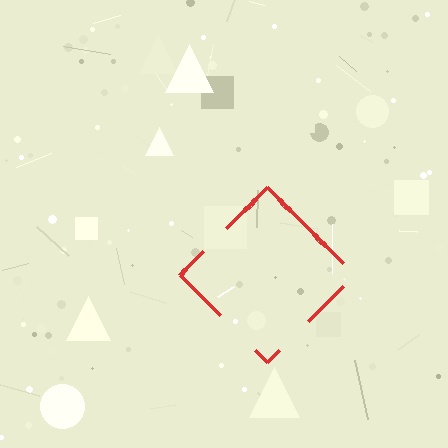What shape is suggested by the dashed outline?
The dashed outline suggests a diamond.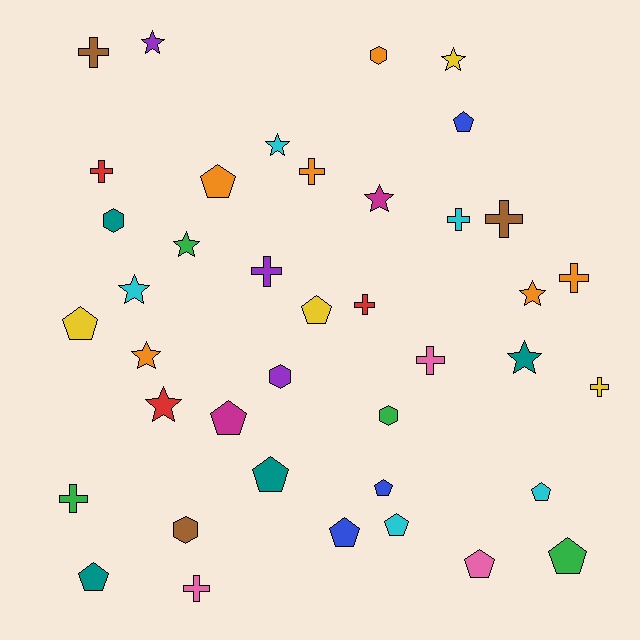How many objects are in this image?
There are 40 objects.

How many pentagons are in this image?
There are 13 pentagons.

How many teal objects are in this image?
There are 4 teal objects.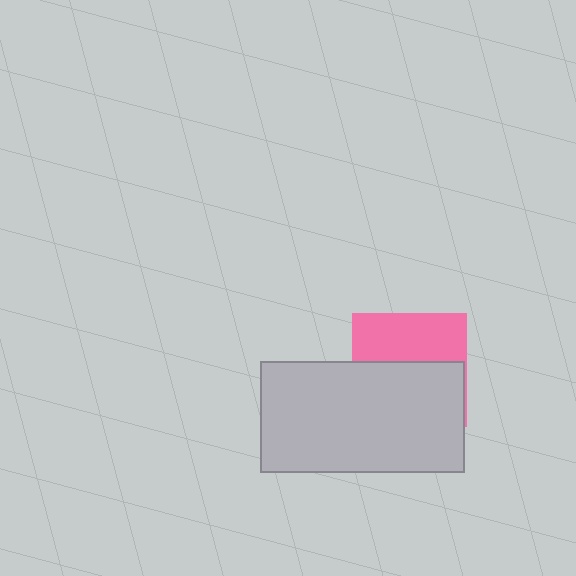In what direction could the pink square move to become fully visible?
The pink square could move up. That would shift it out from behind the light gray rectangle entirely.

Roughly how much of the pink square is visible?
A small part of it is visible (roughly 43%).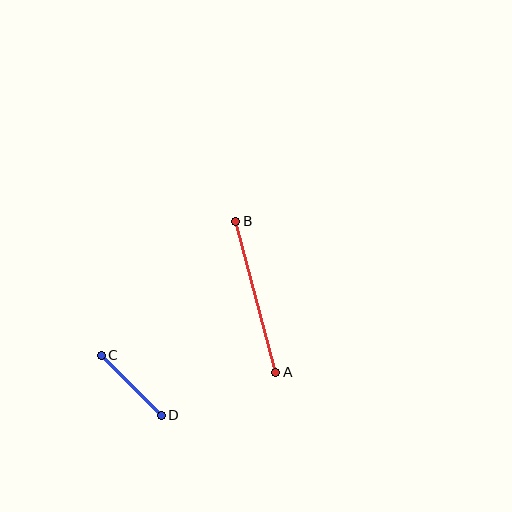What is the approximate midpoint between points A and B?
The midpoint is at approximately (256, 297) pixels.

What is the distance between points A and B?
The distance is approximately 156 pixels.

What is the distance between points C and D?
The distance is approximately 85 pixels.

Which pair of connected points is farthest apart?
Points A and B are farthest apart.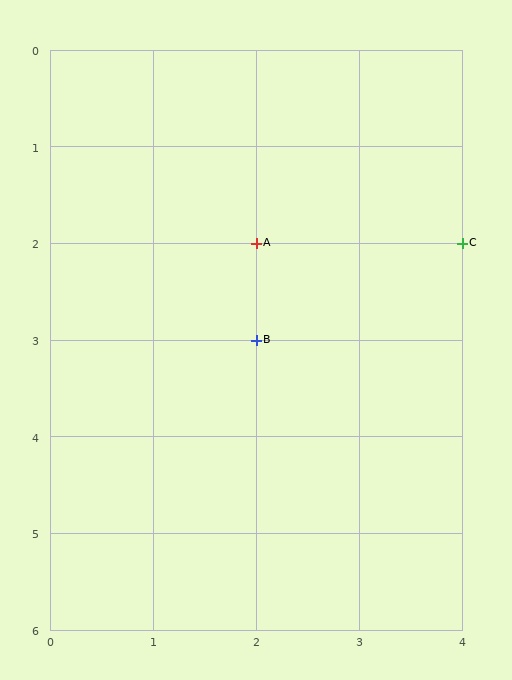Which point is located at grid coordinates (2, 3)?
Point B is at (2, 3).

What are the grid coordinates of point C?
Point C is at grid coordinates (4, 2).